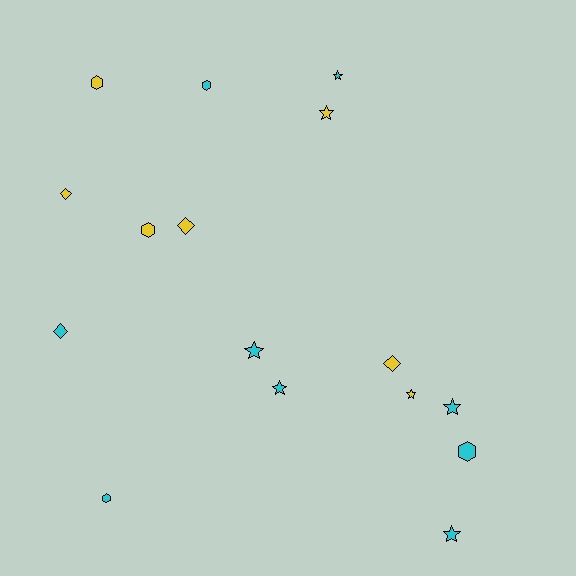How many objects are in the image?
There are 16 objects.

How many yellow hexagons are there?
There are 2 yellow hexagons.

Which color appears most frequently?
Cyan, with 9 objects.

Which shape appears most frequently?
Star, with 7 objects.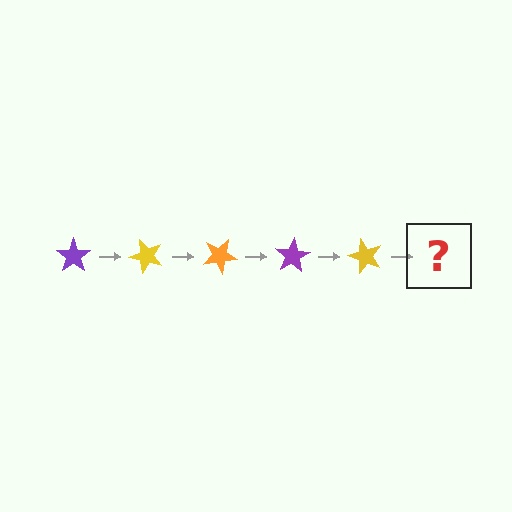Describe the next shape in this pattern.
It should be an orange star, rotated 250 degrees from the start.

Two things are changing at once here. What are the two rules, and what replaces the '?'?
The two rules are that it rotates 50 degrees each step and the color cycles through purple, yellow, and orange. The '?' should be an orange star, rotated 250 degrees from the start.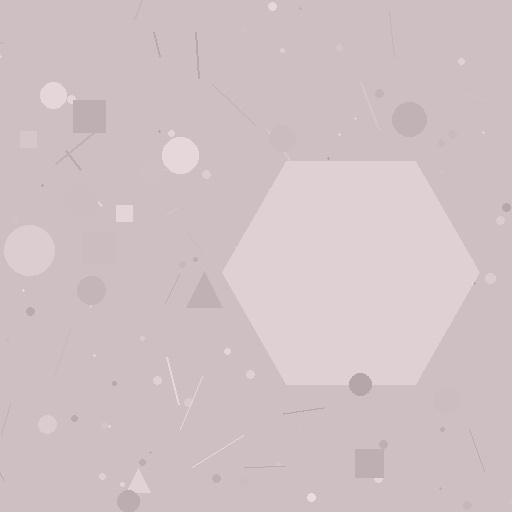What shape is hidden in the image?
A hexagon is hidden in the image.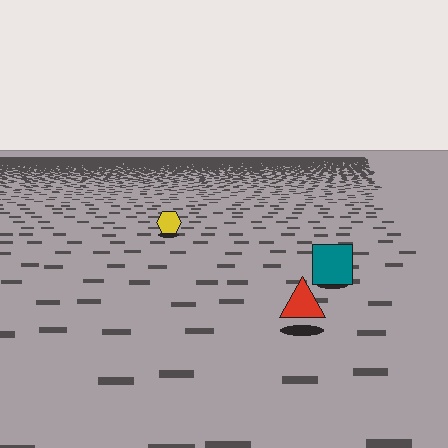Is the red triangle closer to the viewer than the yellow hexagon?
Yes. The red triangle is closer — you can tell from the texture gradient: the ground texture is coarser near it.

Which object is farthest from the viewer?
The yellow hexagon is farthest from the viewer. It appears smaller and the ground texture around it is denser.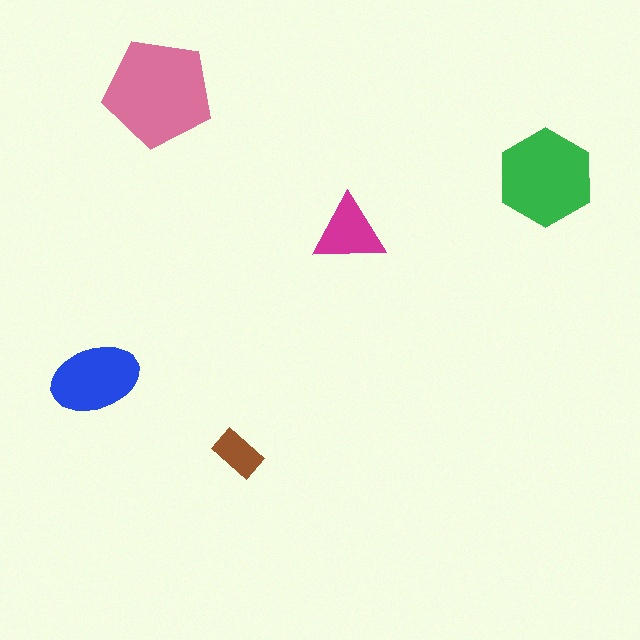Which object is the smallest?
The brown rectangle.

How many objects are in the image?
There are 5 objects in the image.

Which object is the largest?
The pink pentagon.